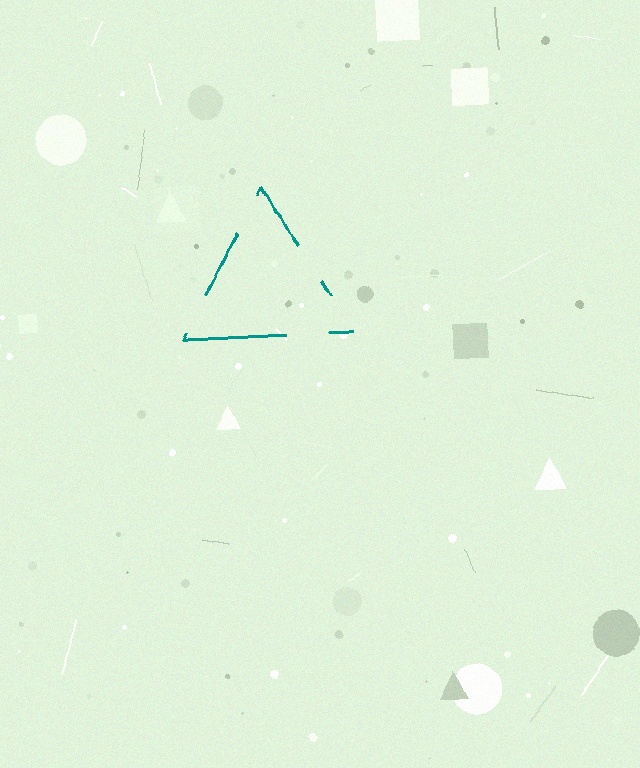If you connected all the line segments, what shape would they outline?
They would outline a triangle.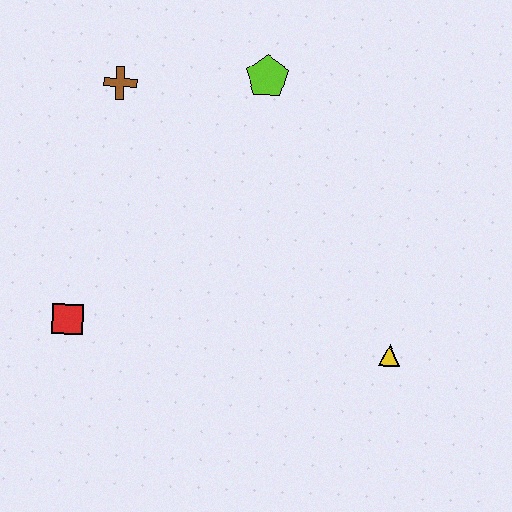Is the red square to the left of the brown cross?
Yes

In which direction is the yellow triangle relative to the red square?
The yellow triangle is to the right of the red square.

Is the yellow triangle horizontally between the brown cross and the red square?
No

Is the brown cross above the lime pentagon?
No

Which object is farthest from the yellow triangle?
The brown cross is farthest from the yellow triangle.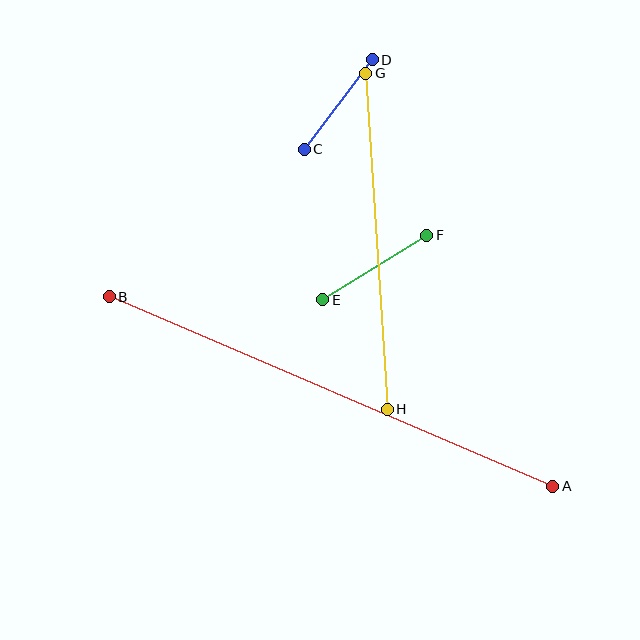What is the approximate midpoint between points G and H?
The midpoint is at approximately (377, 241) pixels.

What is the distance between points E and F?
The distance is approximately 122 pixels.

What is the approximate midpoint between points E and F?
The midpoint is at approximately (375, 267) pixels.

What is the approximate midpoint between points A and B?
The midpoint is at approximately (331, 392) pixels.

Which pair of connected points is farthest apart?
Points A and B are farthest apart.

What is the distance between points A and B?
The distance is approximately 482 pixels.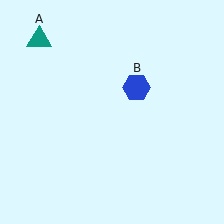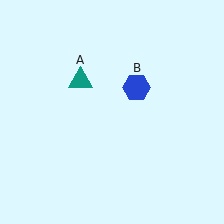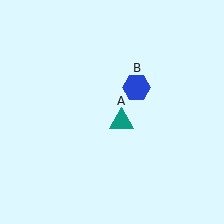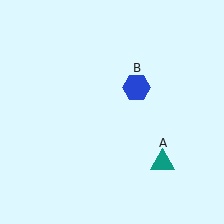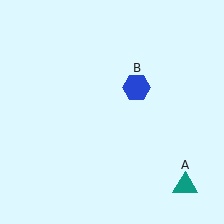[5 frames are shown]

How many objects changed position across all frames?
1 object changed position: teal triangle (object A).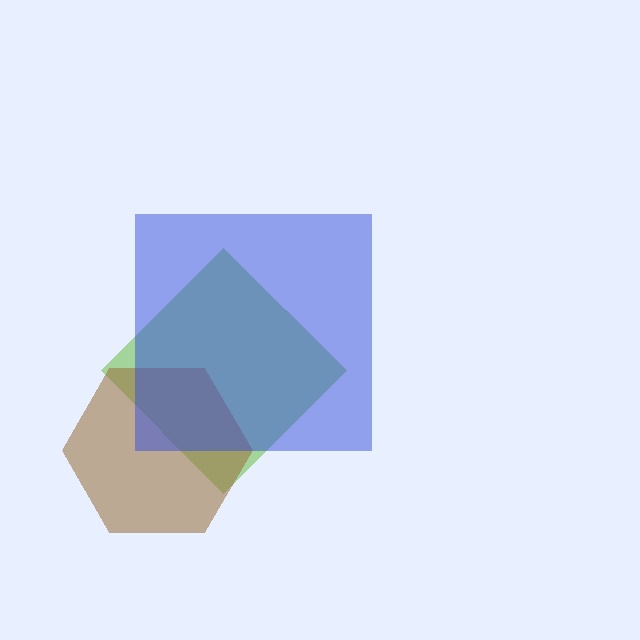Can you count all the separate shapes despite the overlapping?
Yes, there are 3 separate shapes.